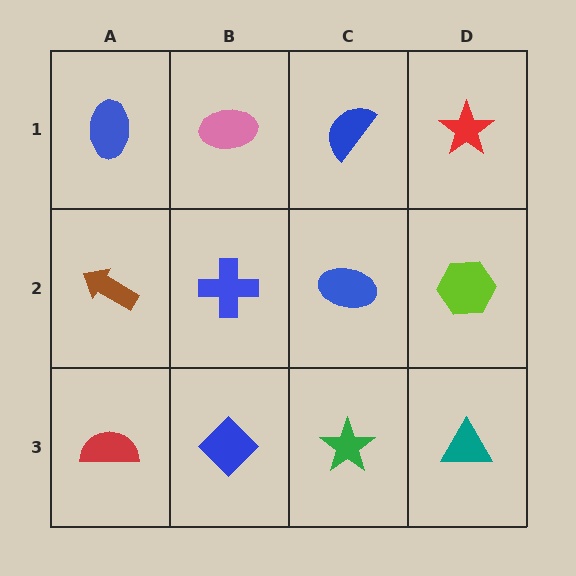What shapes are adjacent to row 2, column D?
A red star (row 1, column D), a teal triangle (row 3, column D), a blue ellipse (row 2, column C).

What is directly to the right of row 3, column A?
A blue diamond.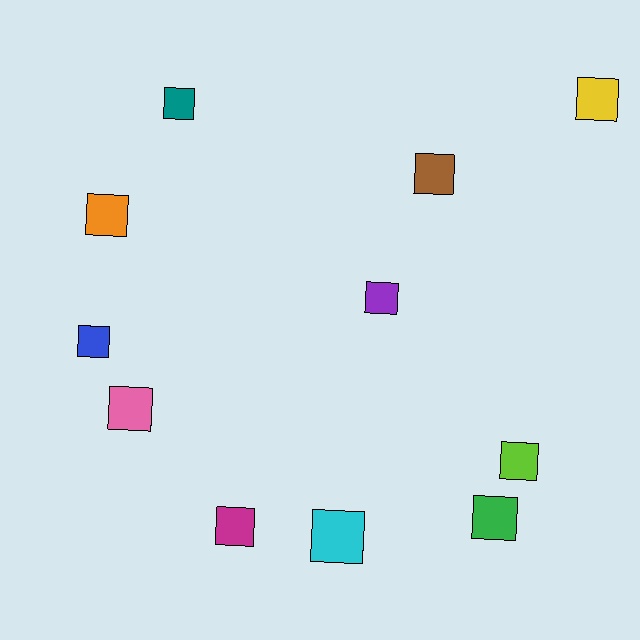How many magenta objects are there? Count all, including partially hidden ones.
There is 1 magenta object.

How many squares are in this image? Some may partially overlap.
There are 11 squares.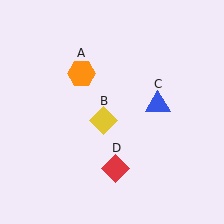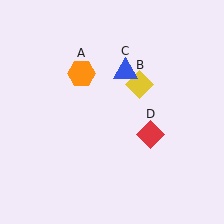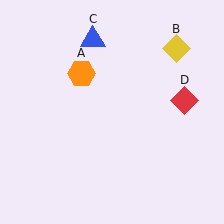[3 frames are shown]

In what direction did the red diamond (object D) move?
The red diamond (object D) moved up and to the right.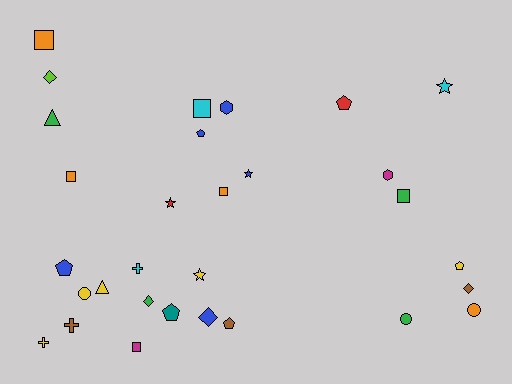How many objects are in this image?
There are 30 objects.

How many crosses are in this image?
There are 3 crosses.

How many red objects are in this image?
There are 2 red objects.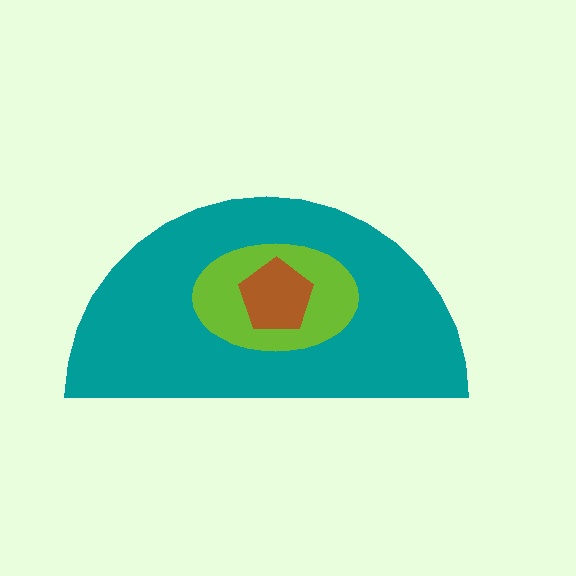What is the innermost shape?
The brown pentagon.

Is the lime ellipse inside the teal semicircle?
Yes.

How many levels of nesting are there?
3.